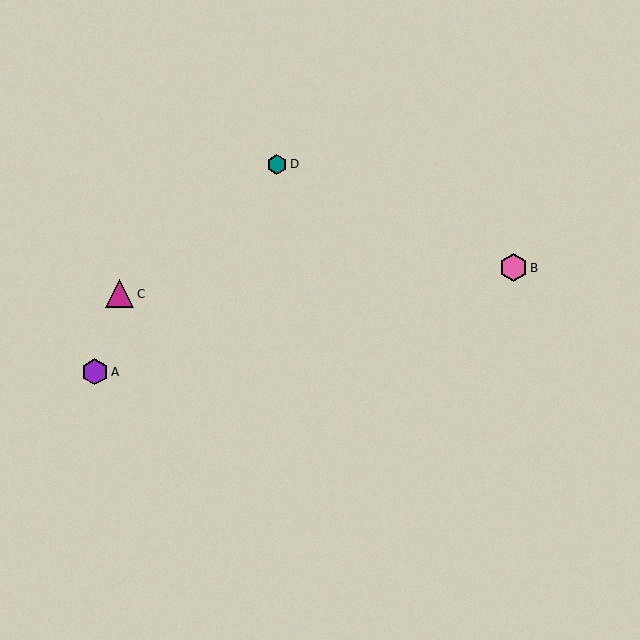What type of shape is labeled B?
Shape B is a pink hexagon.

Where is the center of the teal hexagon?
The center of the teal hexagon is at (277, 164).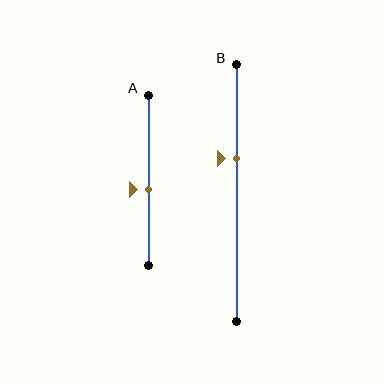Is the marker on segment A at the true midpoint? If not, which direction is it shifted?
No, the marker on segment A is shifted downward by about 5% of the segment length.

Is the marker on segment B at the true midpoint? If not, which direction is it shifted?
No, the marker on segment B is shifted upward by about 14% of the segment length.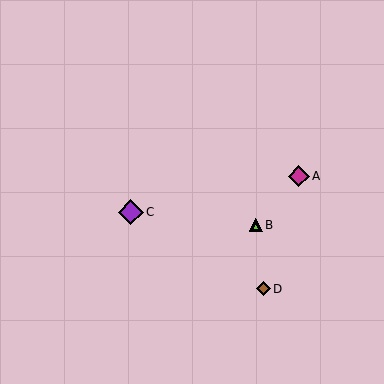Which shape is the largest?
The purple diamond (labeled C) is the largest.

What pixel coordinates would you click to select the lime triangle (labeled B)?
Click at (256, 225) to select the lime triangle B.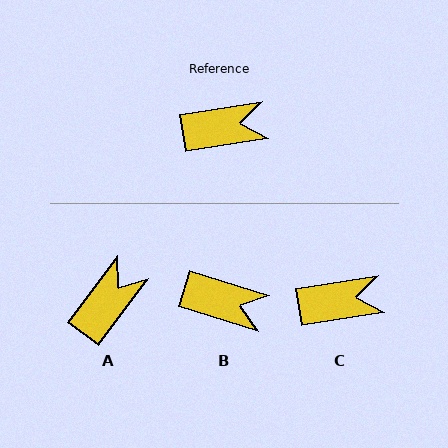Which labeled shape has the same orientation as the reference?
C.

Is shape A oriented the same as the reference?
No, it is off by about 44 degrees.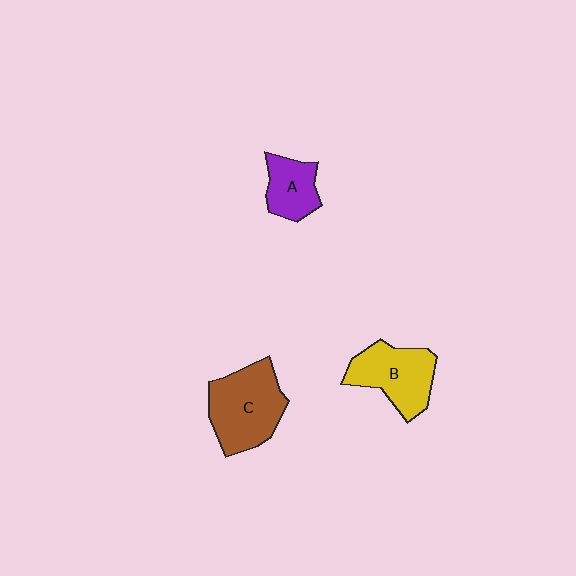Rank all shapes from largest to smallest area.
From largest to smallest: C (brown), B (yellow), A (purple).